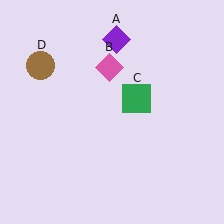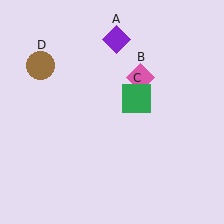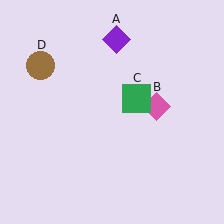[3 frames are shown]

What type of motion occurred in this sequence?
The pink diamond (object B) rotated clockwise around the center of the scene.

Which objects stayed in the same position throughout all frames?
Purple diamond (object A) and green square (object C) and brown circle (object D) remained stationary.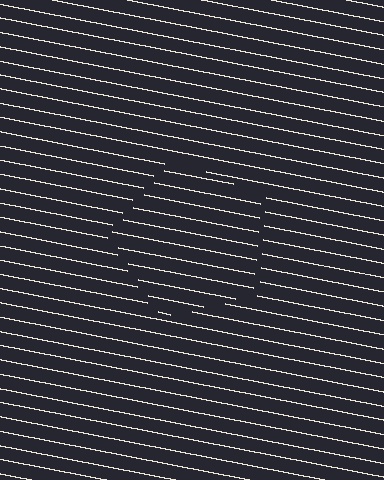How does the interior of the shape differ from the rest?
The interior of the shape contains the same grating, shifted by half a period — the contour is defined by the phase discontinuity where line-ends from the inner and outer gratings abut.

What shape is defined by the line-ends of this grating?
An illusory pentagon. The interior of the shape contains the same grating, shifted by half a period — the contour is defined by the phase discontinuity where line-ends from the inner and outer gratings abut.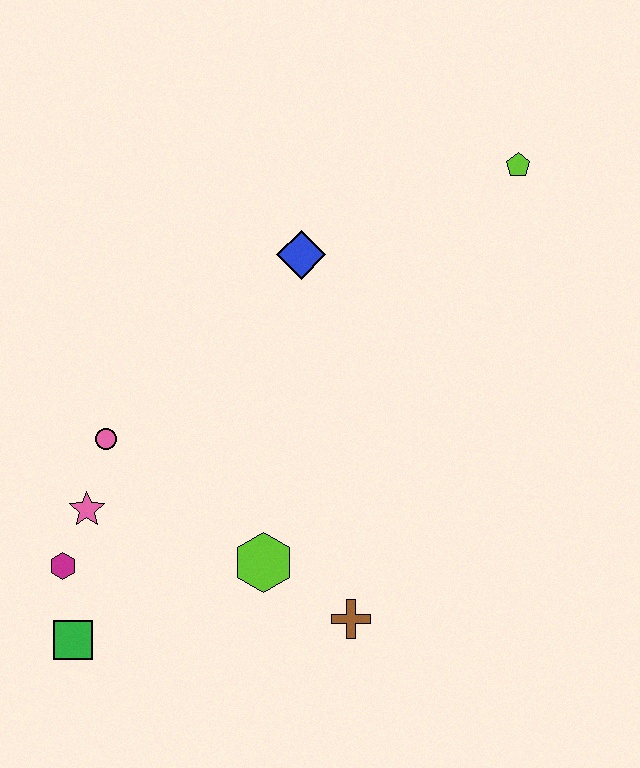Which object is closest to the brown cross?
The lime hexagon is closest to the brown cross.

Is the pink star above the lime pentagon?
No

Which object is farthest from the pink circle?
The lime pentagon is farthest from the pink circle.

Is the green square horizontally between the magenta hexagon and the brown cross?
Yes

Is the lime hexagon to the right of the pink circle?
Yes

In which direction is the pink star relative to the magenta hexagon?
The pink star is above the magenta hexagon.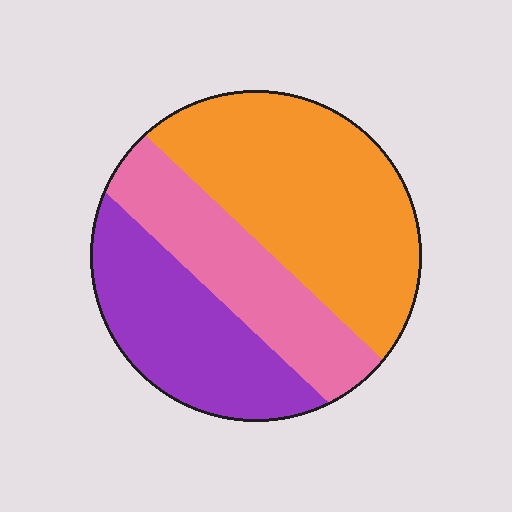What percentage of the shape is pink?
Pink takes up about one quarter (1/4) of the shape.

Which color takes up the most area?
Orange, at roughly 45%.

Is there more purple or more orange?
Orange.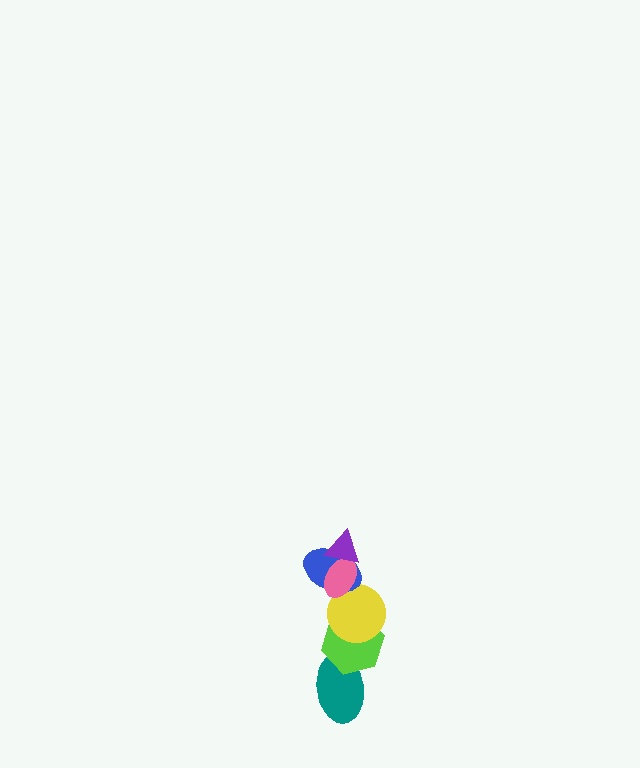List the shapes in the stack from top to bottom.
From top to bottom: the purple triangle, the pink ellipse, the blue ellipse, the yellow circle, the lime hexagon, the teal ellipse.